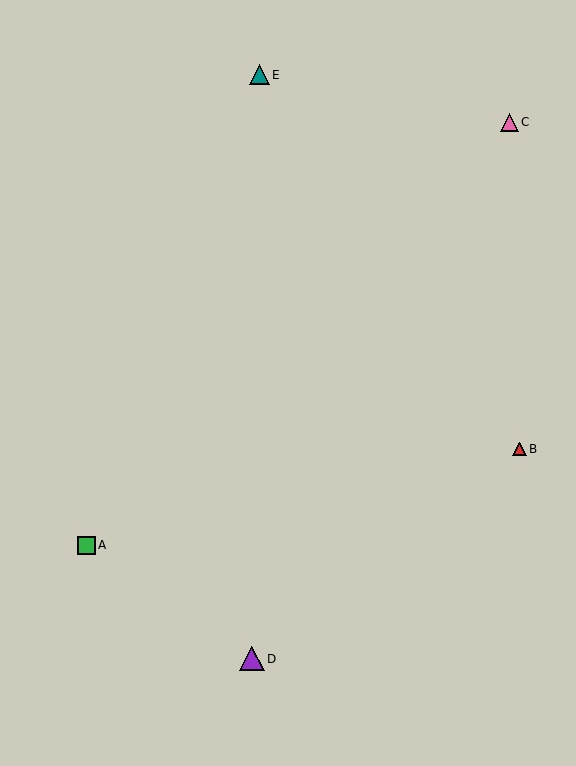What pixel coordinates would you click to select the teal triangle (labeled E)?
Click at (259, 75) to select the teal triangle E.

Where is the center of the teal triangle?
The center of the teal triangle is at (259, 75).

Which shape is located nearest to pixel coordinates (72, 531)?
The green square (labeled A) at (86, 545) is nearest to that location.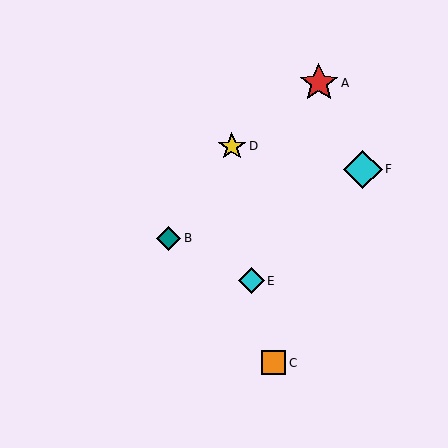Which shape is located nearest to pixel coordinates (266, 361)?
The orange square (labeled C) at (274, 363) is nearest to that location.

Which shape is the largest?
The red star (labeled A) is the largest.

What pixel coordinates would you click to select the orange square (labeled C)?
Click at (274, 363) to select the orange square C.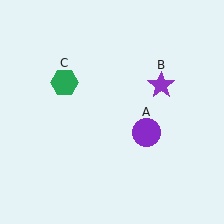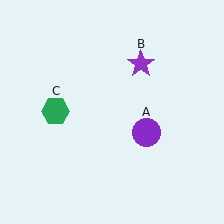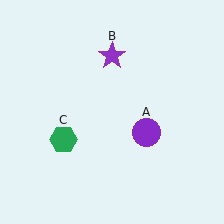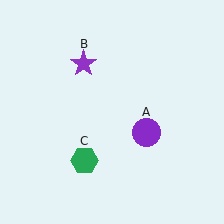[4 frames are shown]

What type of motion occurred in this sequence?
The purple star (object B), green hexagon (object C) rotated counterclockwise around the center of the scene.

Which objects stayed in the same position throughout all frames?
Purple circle (object A) remained stationary.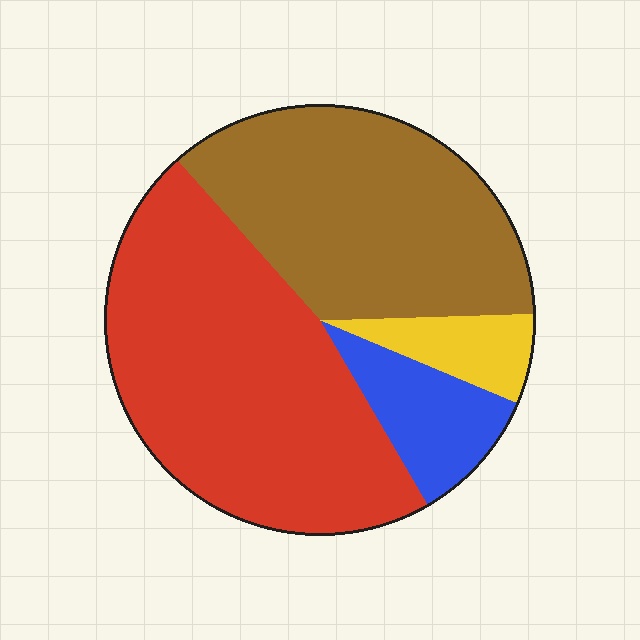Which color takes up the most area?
Red, at roughly 45%.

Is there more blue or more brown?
Brown.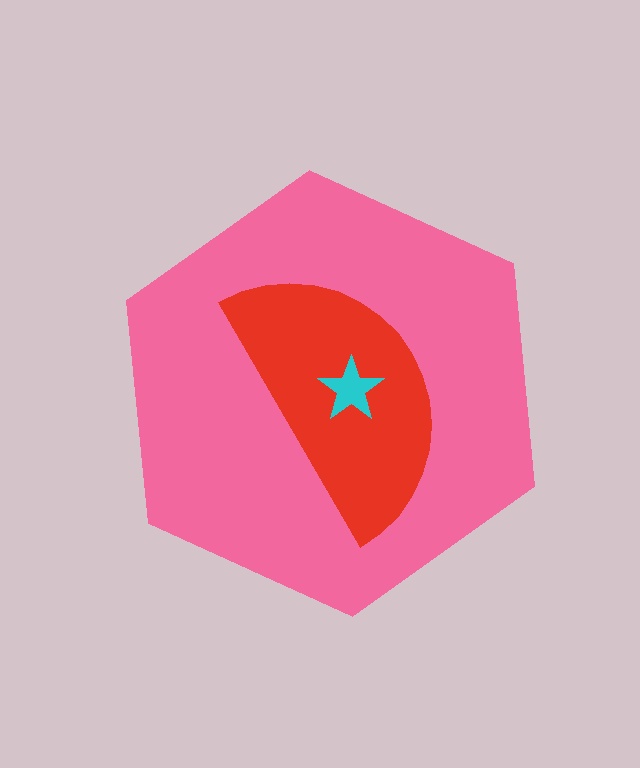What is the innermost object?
The cyan star.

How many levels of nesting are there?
3.